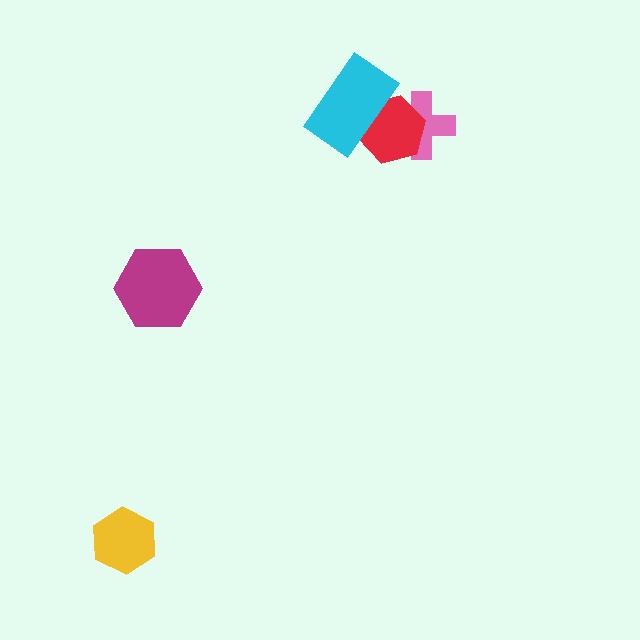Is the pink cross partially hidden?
Yes, it is partially covered by another shape.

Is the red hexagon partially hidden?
Yes, it is partially covered by another shape.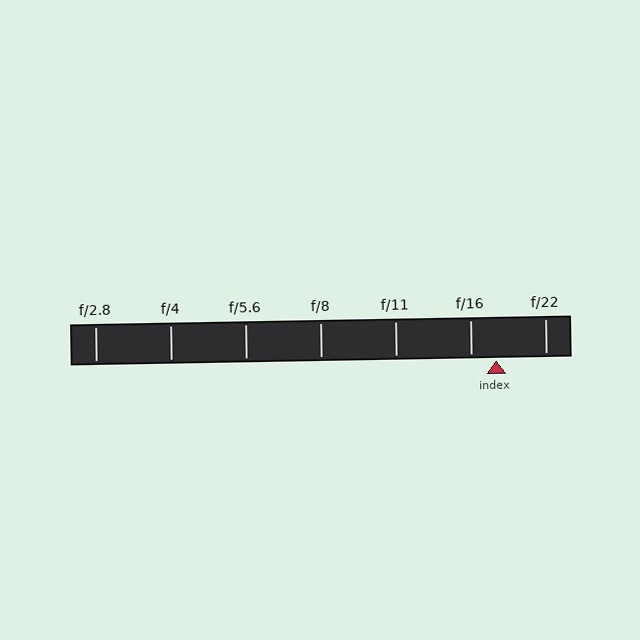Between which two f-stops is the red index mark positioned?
The index mark is between f/16 and f/22.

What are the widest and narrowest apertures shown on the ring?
The widest aperture shown is f/2.8 and the narrowest is f/22.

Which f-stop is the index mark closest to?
The index mark is closest to f/16.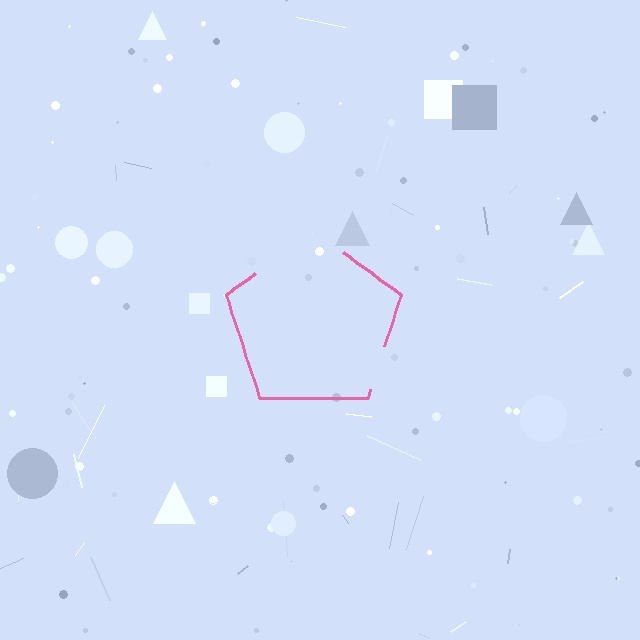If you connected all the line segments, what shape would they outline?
They would outline a pentagon.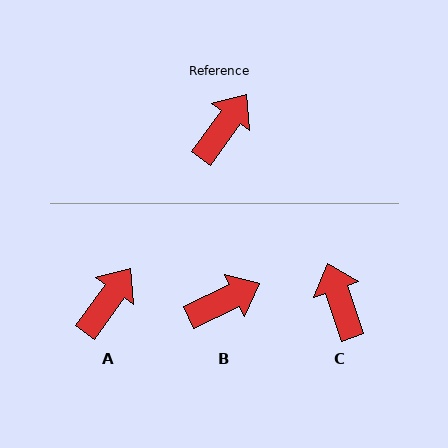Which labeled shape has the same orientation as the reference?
A.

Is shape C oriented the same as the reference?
No, it is off by about 55 degrees.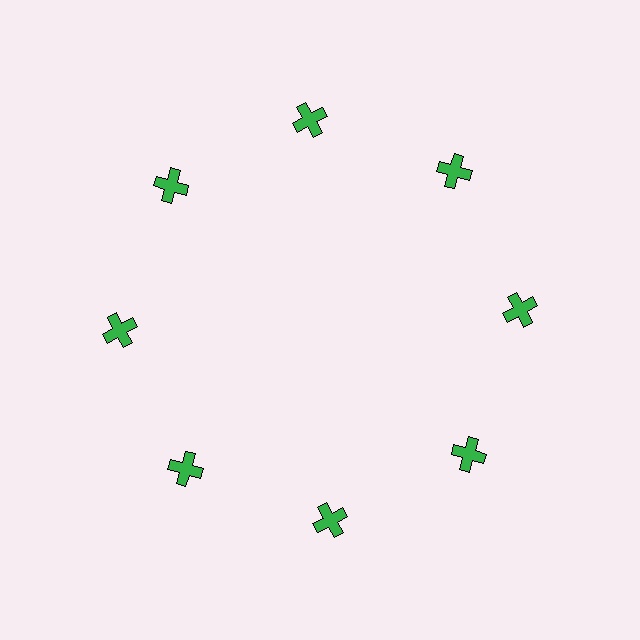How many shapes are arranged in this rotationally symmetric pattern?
There are 8 shapes, arranged in 8 groups of 1.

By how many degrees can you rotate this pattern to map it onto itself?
The pattern maps onto itself every 45 degrees of rotation.